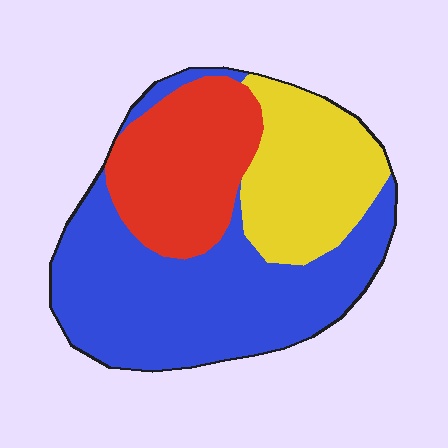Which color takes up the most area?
Blue, at roughly 50%.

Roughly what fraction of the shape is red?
Red takes up between a quarter and a half of the shape.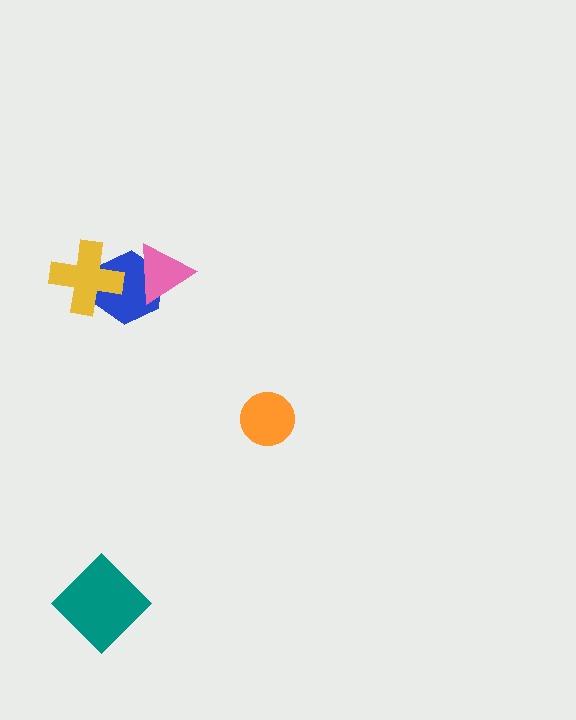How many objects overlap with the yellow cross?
1 object overlaps with the yellow cross.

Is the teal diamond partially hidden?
No, no other shape covers it.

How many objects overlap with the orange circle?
0 objects overlap with the orange circle.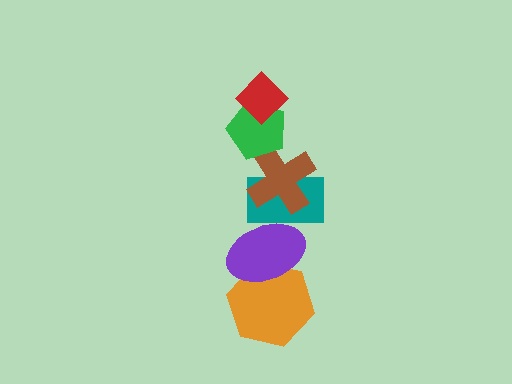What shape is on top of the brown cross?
The green pentagon is on top of the brown cross.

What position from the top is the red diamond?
The red diamond is 1st from the top.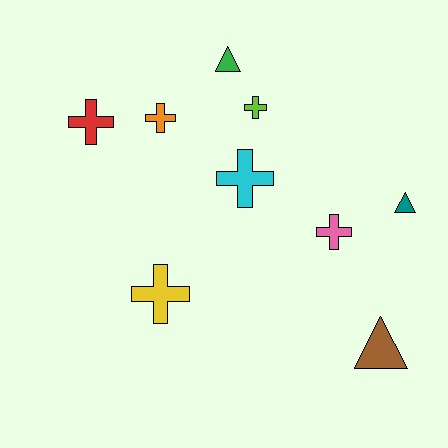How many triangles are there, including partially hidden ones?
There are 3 triangles.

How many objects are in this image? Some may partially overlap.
There are 9 objects.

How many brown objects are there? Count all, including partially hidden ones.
There is 1 brown object.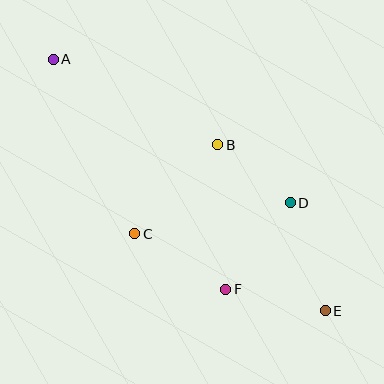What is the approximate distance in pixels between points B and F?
The distance between B and F is approximately 145 pixels.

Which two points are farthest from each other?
Points A and E are farthest from each other.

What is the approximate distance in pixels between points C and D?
The distance between C and D is approximately 158 pixels.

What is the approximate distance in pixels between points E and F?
The distance between E and F is approximately 102 pixels.